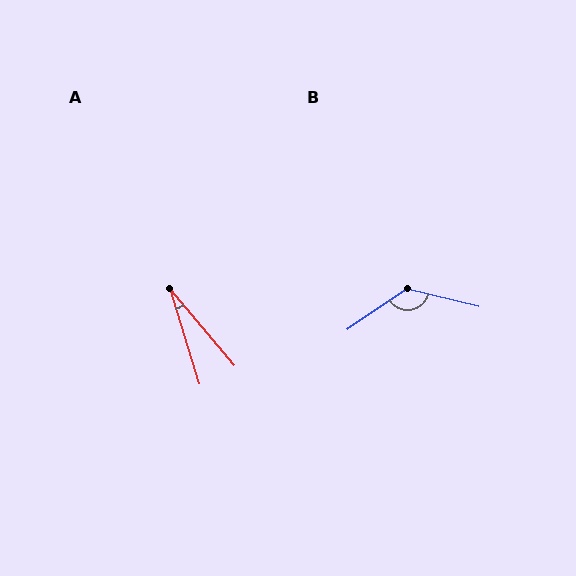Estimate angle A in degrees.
Approximately 23 degrees.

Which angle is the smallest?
A, at approximately 23 degrees.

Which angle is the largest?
B, at approximately 132 degrees.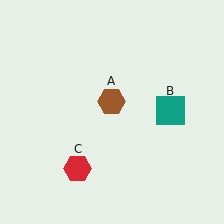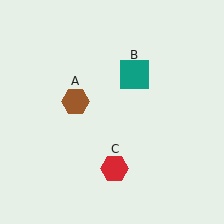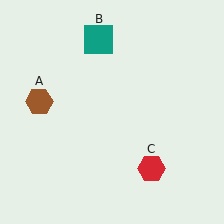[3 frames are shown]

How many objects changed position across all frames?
3 objects changed position: brown hexagon (object A), teal square (object B), red hexagon (object C).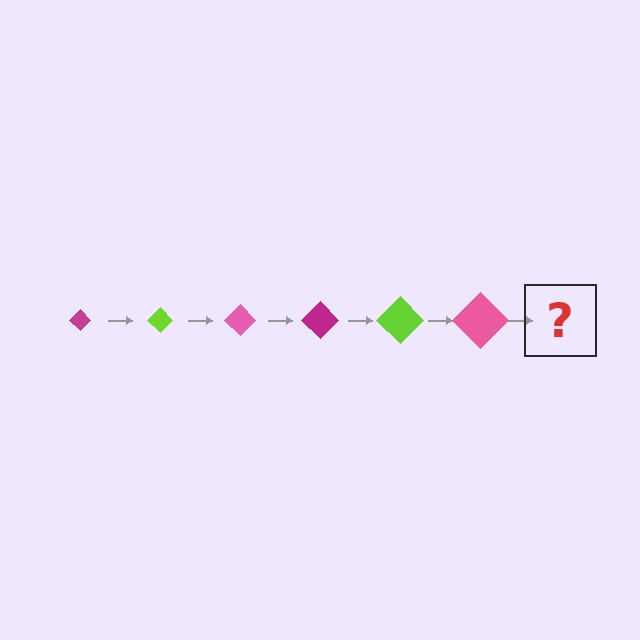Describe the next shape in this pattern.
It should be a magenta diamond, larger than the previous one.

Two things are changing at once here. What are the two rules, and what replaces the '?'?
The two rules are that the diamond grows larger each step and the color cycles through magenta, lime, and pink. The '?' should be a magenta diamond, larger than the previous one.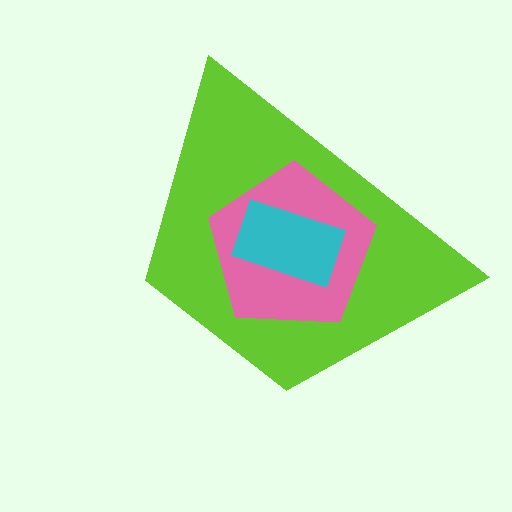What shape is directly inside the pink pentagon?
The cyan rectangle.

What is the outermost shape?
The lime trapezoid.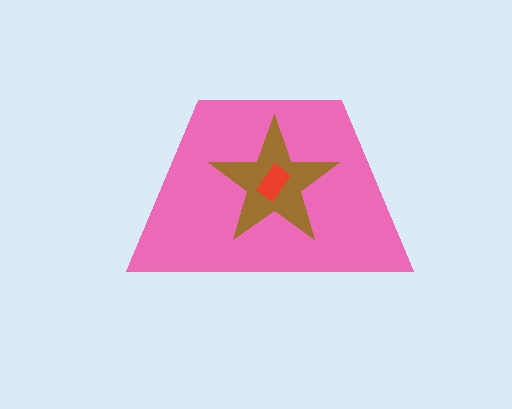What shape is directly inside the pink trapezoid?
The brown star.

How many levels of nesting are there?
3.